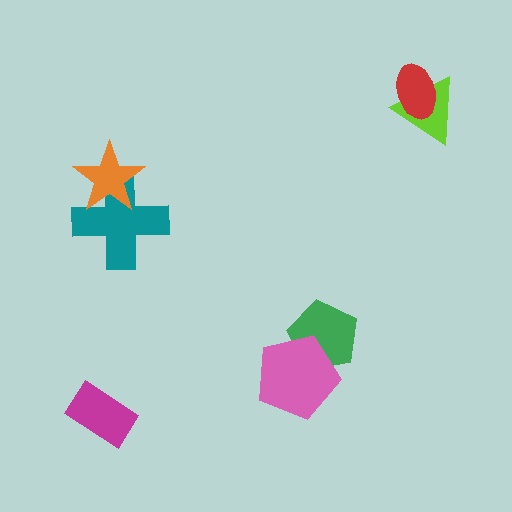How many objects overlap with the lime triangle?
1 object overlaps with the lime triangle.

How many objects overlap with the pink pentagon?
1 object overlaps with the pink pentagon.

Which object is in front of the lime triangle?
The red ellipse is in front of the lime triangle.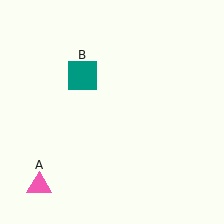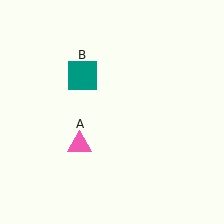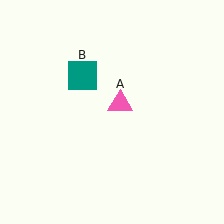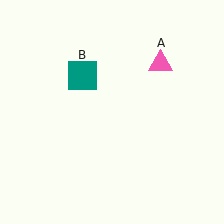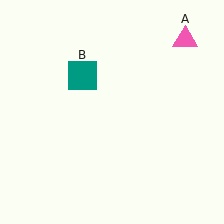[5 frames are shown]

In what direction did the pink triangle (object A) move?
The pink triangle (object A) moved up and to the right.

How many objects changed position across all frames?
1 object changed position: pink triangle (object A).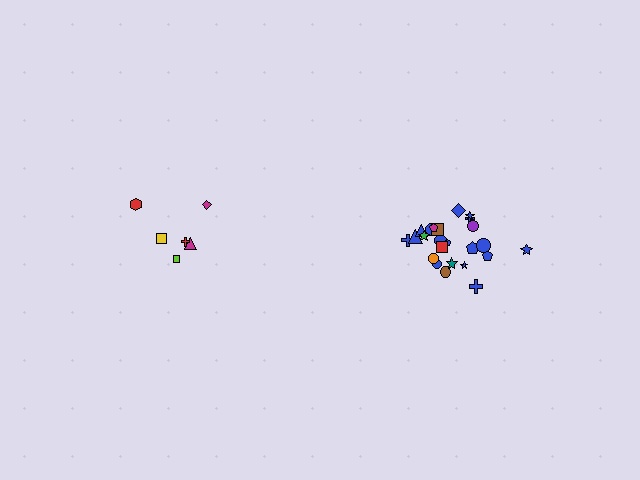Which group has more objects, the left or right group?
The right group.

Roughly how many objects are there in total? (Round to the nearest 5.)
Roughly 30 objects in total.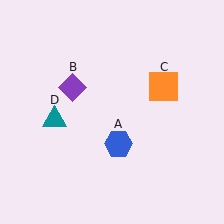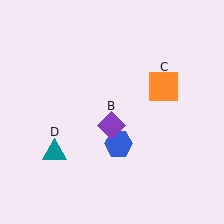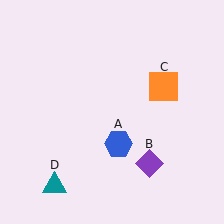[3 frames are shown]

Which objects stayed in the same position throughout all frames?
Blue hexagon (object A) and orange square (object C) remained stationary.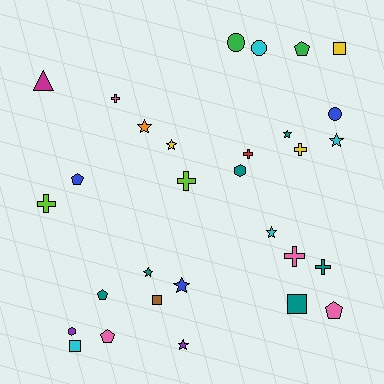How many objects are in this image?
There are 30 objects.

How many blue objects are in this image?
There are 3 blue objects.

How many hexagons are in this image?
There are 2 hexagons.